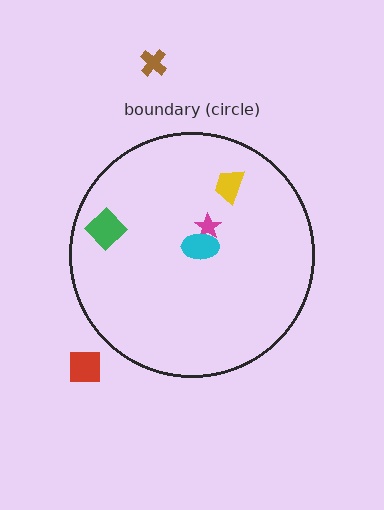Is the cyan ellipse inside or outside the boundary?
Inside.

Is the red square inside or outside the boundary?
Outside.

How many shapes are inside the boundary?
4 inside, 2 outside.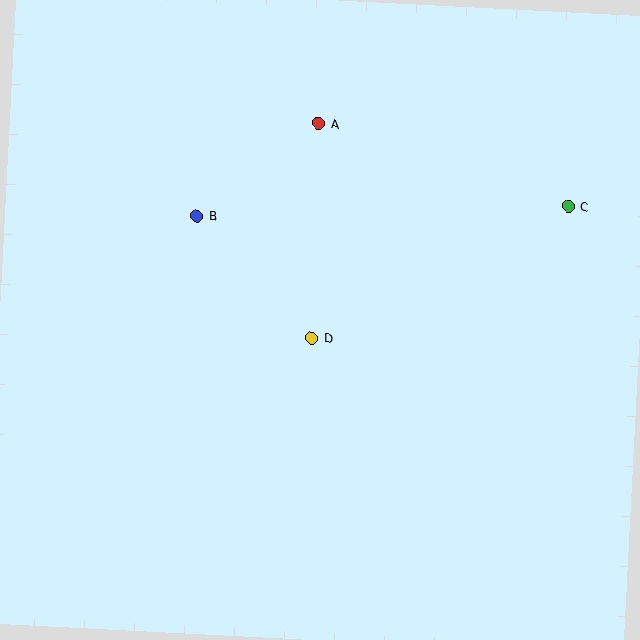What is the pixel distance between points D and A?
The distance between D and A is 214 pixels.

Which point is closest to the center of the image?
Point D at (312, 338) is closest to the center.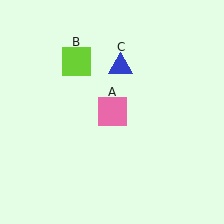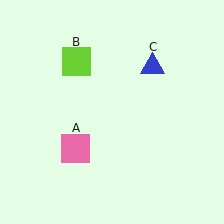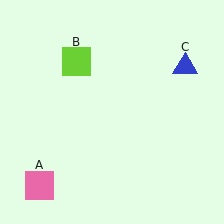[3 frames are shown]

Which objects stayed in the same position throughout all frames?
Lime square (object B) remained stationary.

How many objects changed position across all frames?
2 objects changed position: pink square (object A), blue triangle (object C).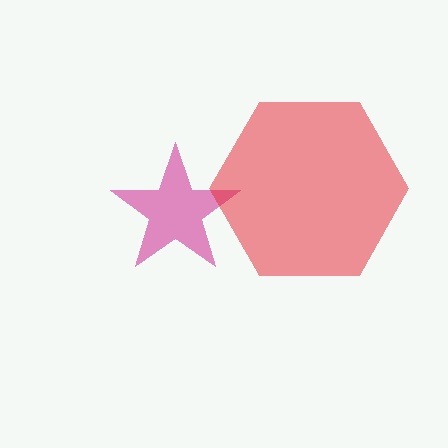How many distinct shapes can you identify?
There are 2 distinct shapes: a magenta star, a red hexagon.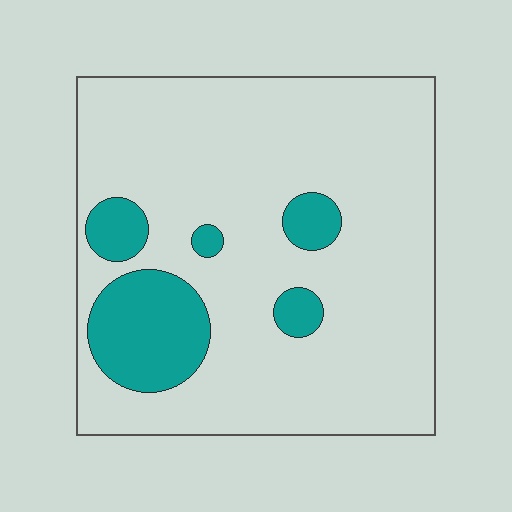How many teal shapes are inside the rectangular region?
5.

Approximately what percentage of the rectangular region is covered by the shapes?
Approximately 15%.